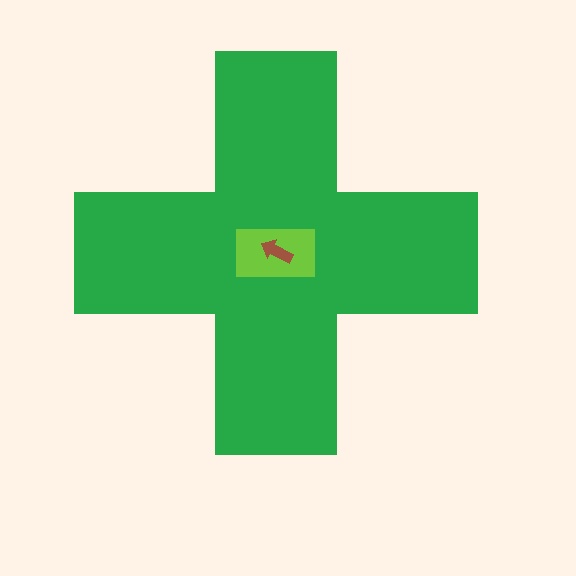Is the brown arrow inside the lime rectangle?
Yes.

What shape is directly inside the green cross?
The lime rectangle.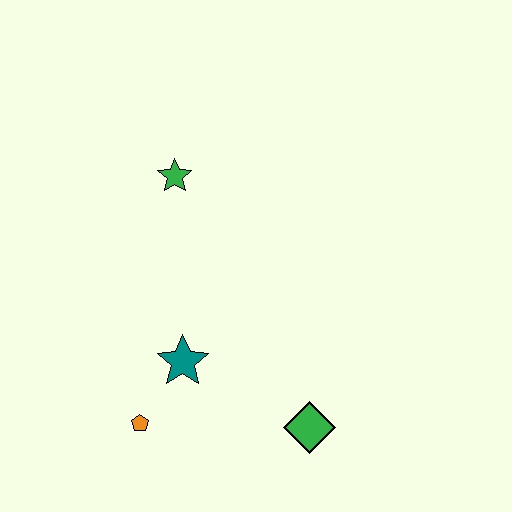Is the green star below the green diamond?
No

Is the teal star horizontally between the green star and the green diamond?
Yes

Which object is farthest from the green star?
The green diamond is farthest from the green star.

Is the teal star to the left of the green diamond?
Yes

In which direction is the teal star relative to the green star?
The teal star is below the green star.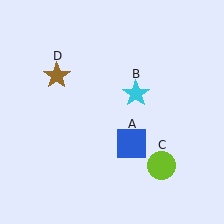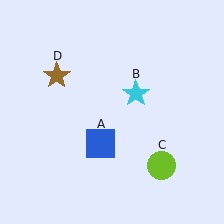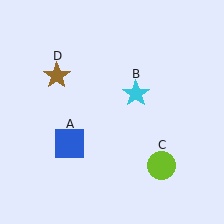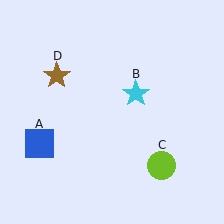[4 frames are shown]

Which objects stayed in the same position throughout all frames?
Cyan star (object B) and lime circle (object C) and brown star (object D) remained stationary.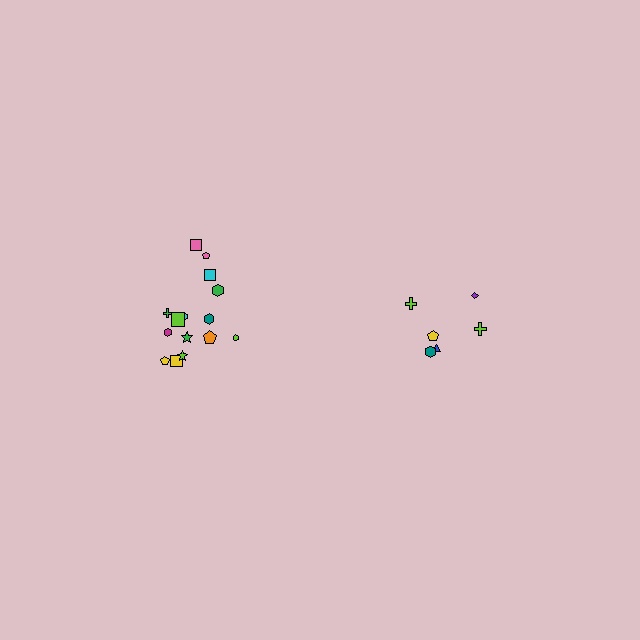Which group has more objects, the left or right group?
The left group.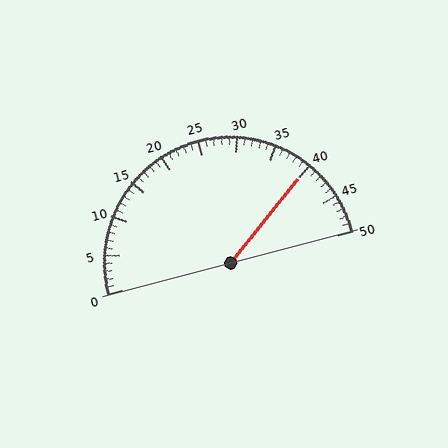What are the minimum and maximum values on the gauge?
The gauge ranges from 0 to 50.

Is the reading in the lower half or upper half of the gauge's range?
The reading is in the upper half of the range (0 to 50).